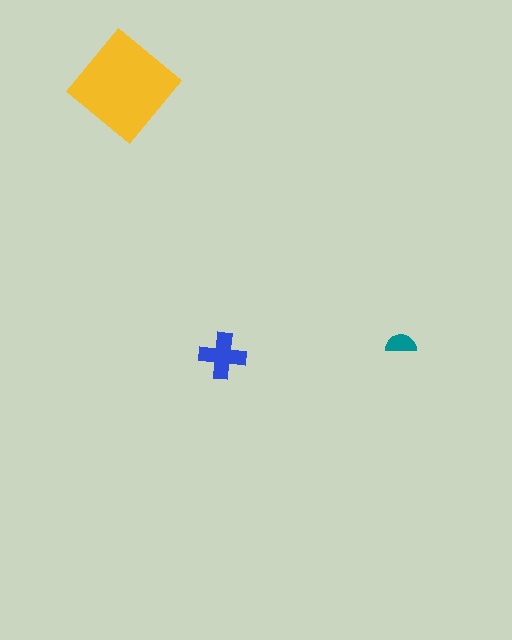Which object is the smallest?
The teal semicircle.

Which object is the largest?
The yellow diamond.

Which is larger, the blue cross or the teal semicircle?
The blue cross.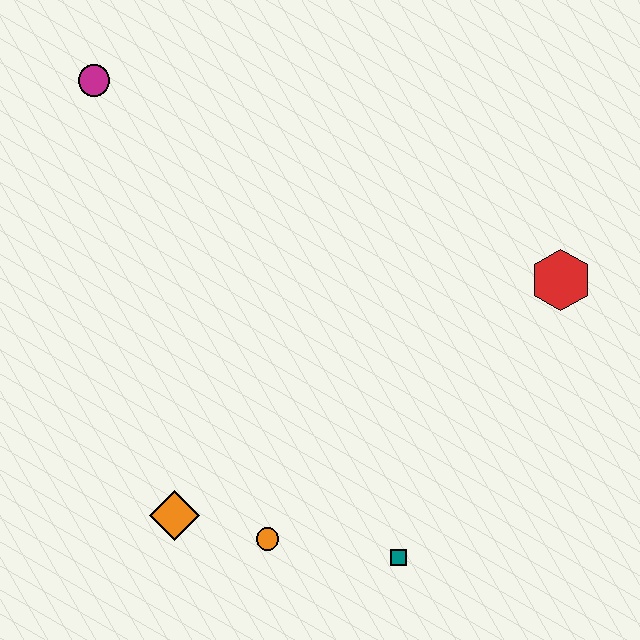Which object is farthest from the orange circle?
The magenta circle is farthest from the orange circle.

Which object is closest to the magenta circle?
The orange diamond is closest to the magenta circle.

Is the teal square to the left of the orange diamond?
No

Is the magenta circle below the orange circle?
No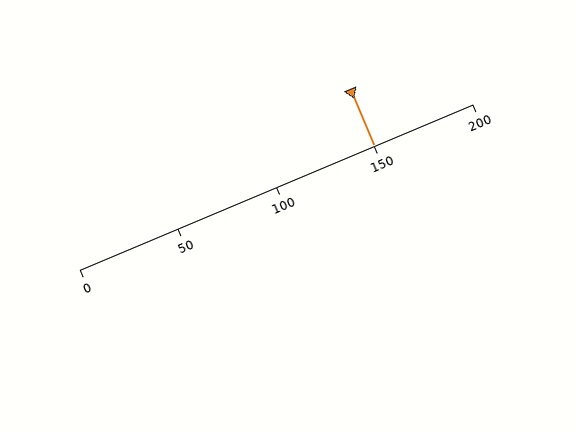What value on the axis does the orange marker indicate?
The marker indicates approximately 150.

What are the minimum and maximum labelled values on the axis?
The axis runs from 0 to 200.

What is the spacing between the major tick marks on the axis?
The major ticks are spaced 50 apart.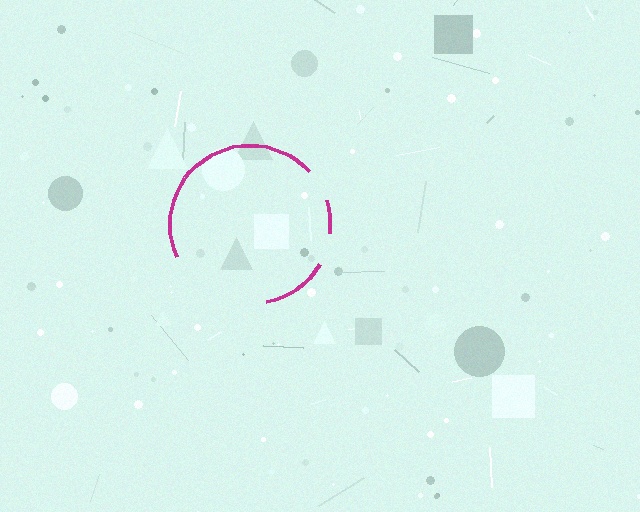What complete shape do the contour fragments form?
The contour fragments form a circle.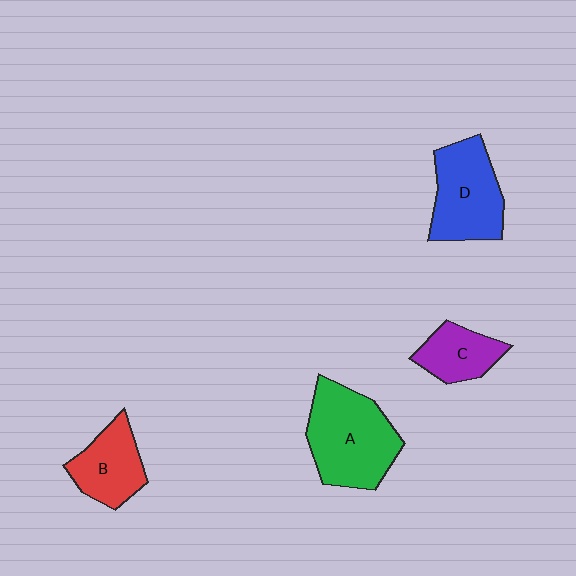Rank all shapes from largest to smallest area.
From largest to smallest: A (green), D (blue), B (red), C (purple).